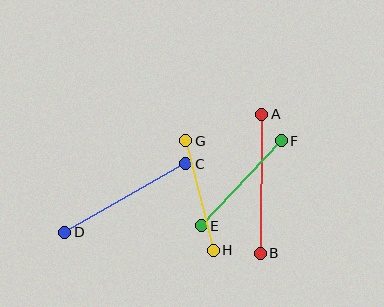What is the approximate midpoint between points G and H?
The midpoint is at approximately (199, 195) pixels.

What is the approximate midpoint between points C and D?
The midpoint is at approximately (125, 198) pixels.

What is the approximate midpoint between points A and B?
The midpoint is at approximately (261, 184) pixels.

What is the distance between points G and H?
The distance is approximately 113 pixels.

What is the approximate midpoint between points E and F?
The midpoint is at approximately (241, 183) pixels.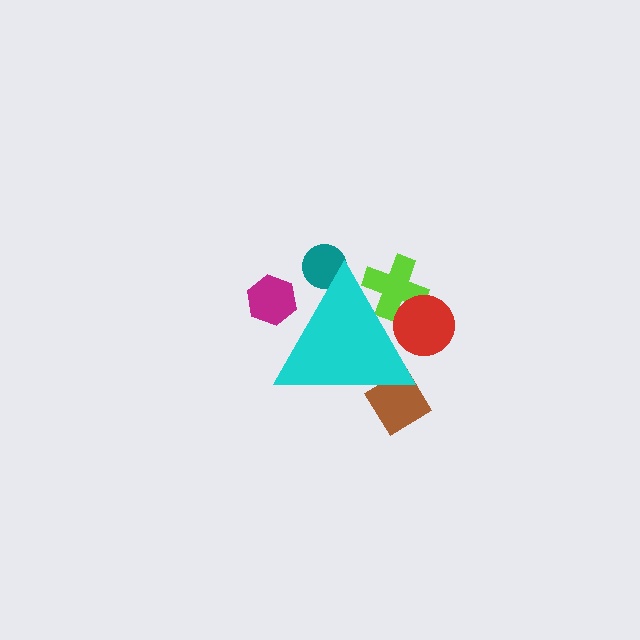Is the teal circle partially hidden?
Yes, the teal circle is partially hidden behind the cyan triangle.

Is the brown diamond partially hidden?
Yes, the brown diamond is partially hidden behind the cyan triangle.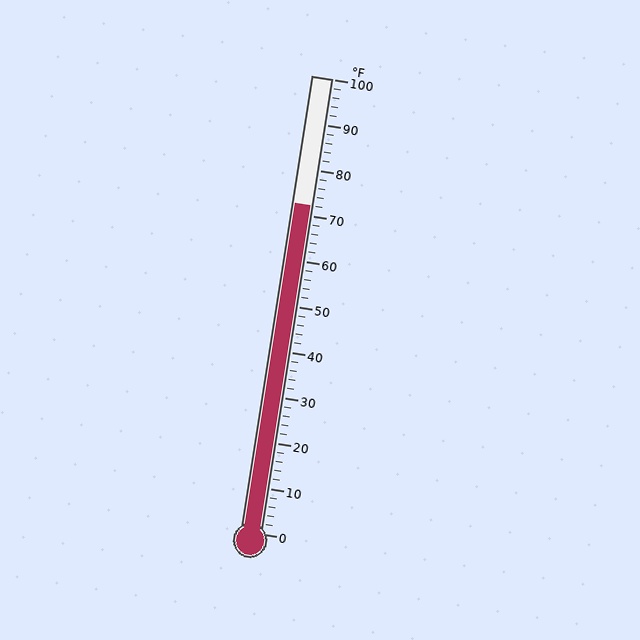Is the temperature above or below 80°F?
The temperature is below 80°F.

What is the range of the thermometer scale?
The thermometer scale ranges from 0°F to 100°F.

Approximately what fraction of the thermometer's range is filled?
The thermometer is filled to approximately 70% of its range.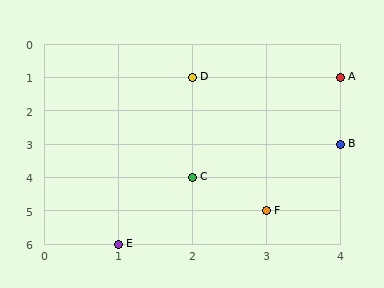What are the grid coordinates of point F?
Point F is at grid coordinates (3, 5).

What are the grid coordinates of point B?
Point B is at grid coordinates (4, 3).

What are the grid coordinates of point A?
Point A is at grid coordinates (4, 1).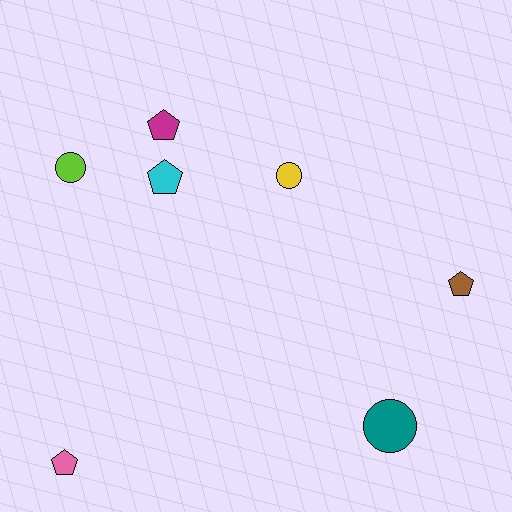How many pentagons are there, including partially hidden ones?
There are 4 pentagons.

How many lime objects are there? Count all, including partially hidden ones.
There is 1 lime object.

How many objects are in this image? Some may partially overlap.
There are 7 objects.